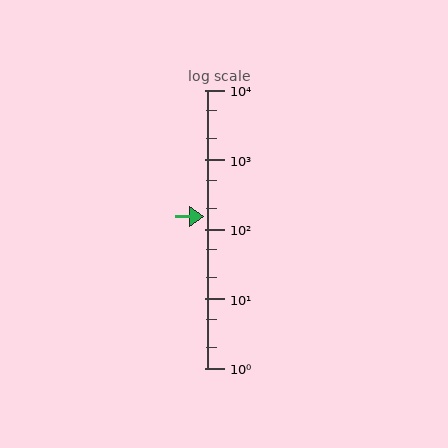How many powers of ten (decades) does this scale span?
The scale spans 4 decades, from 1 to 10000.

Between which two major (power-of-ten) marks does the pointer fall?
The pointer is between 100 and 1000.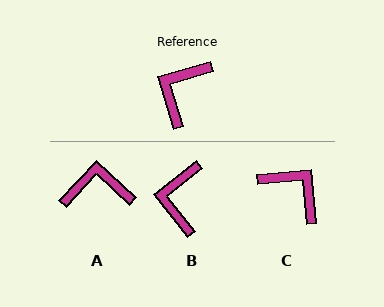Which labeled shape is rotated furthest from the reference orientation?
C, about 101 degrees away.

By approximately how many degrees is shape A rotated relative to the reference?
Approximately 60 degrees clockwise.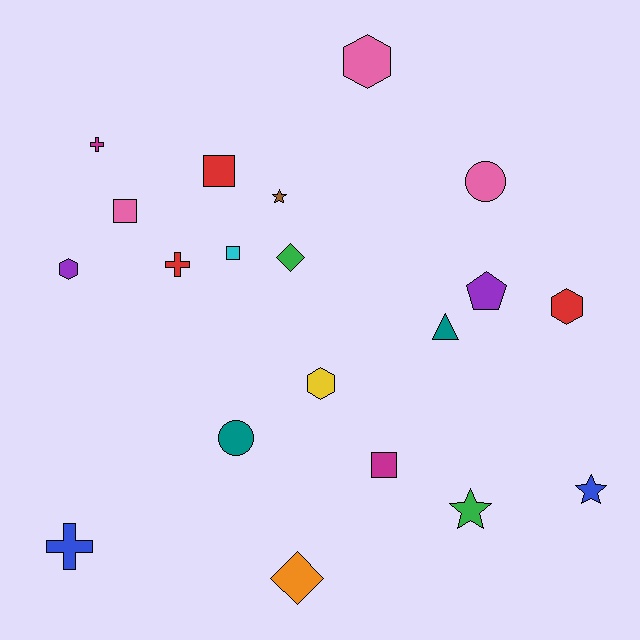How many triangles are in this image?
There is 1 triangle.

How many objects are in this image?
There are 20 objects.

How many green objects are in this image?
There are 2 green objects.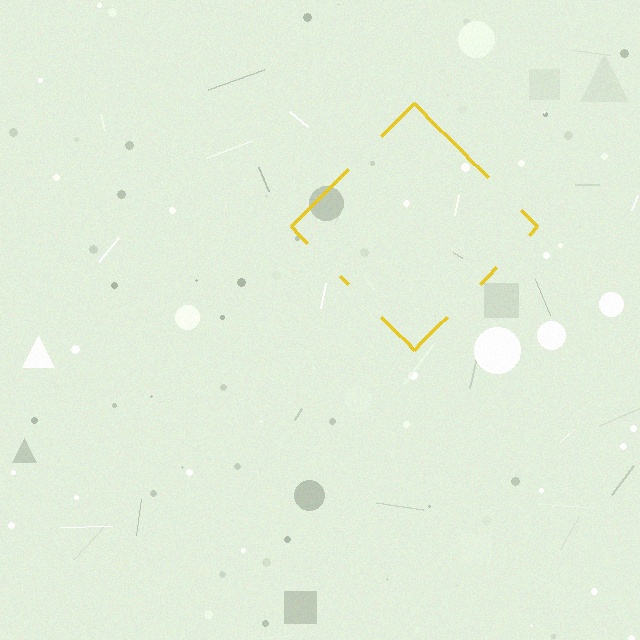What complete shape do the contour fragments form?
The contour fragments form a diamond.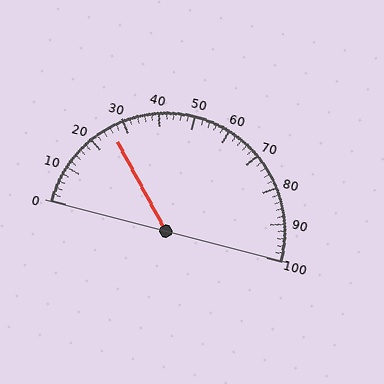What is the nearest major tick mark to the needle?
The nearest major tick mark is 30.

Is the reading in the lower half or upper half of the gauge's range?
The reading is in the lower half of the range (0 to 100).